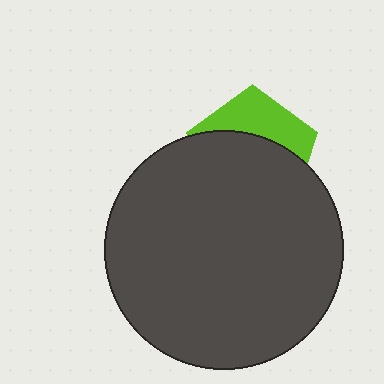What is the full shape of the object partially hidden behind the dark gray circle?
The partially hidden object is a lime pentagon.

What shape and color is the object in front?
The object in front is a dark gray circle.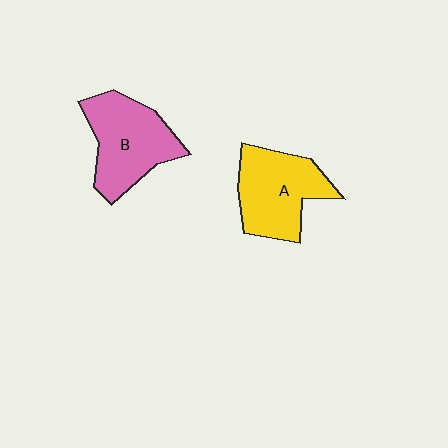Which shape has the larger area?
Shape B (pink).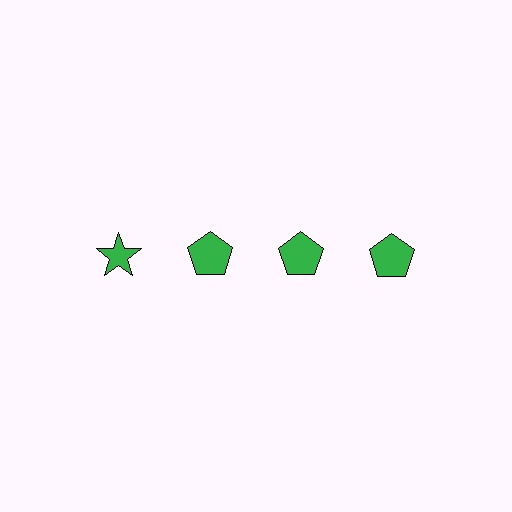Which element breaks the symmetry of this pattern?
The green star in the top row, leftmost column breaks the symmetry. All other shapes are green pentagons.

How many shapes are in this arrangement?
There are 4 shapes arranged in a grid pattern.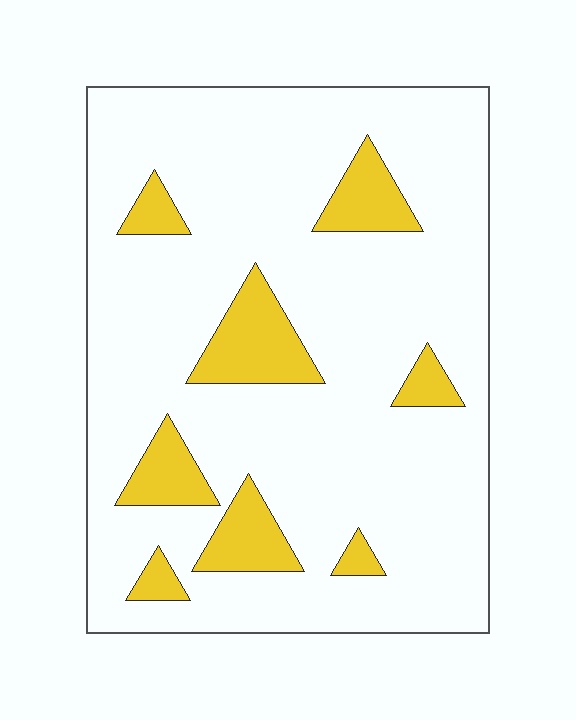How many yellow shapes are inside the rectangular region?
8.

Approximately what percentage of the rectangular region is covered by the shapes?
Approximately 15%.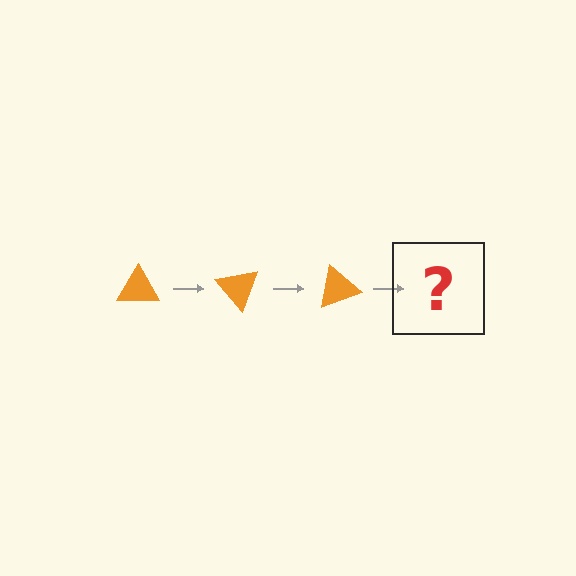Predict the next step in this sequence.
The next step is an orange triangle rotated 150 degrees.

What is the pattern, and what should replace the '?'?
The pattern is that the triangle rotates 50 degrees each step. The '?' should be an orange triangle rotated 150 degrees.